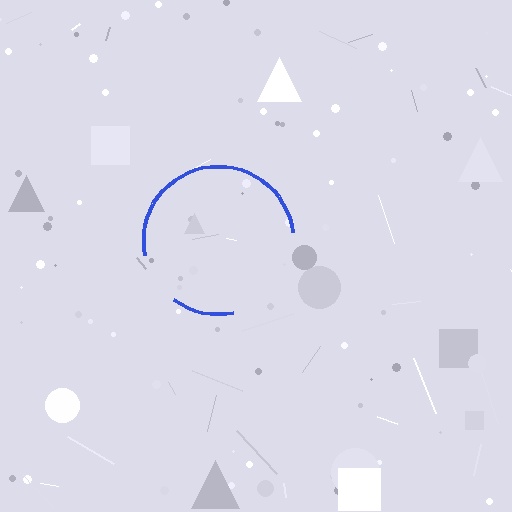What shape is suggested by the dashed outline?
The dashed outline suggests a circle.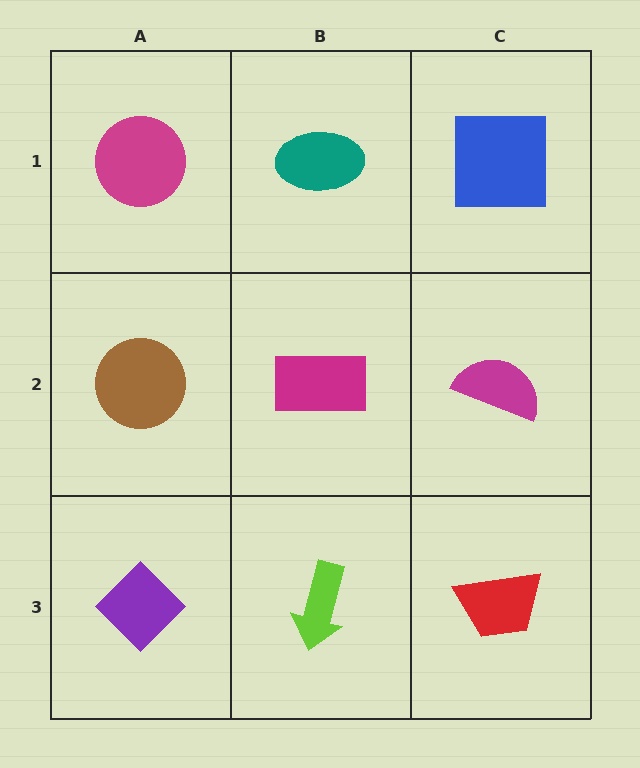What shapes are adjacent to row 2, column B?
A teal ellipse (row 1, column B), a lime arrow (row 3, column B), a brown circle (row 2, column A), a magenta semicircle (row 2, column C).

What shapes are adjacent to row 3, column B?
A magenta rectangle (row 2, column B), a purple diamond (row 3, column A), a red trapezoid (row 3, column C).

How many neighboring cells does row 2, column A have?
3.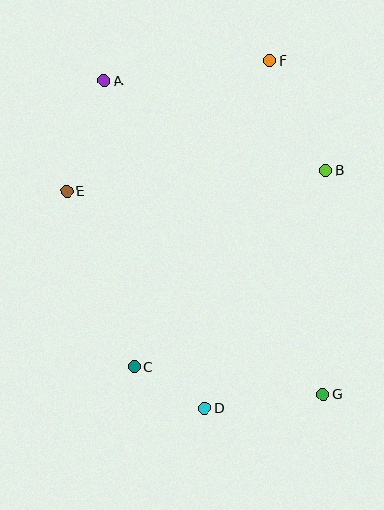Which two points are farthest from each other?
Points A and G are farthest from each other.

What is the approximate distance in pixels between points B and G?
The distance between B and G is approximately 224 pixels.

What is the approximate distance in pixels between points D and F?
The distance between D and F is approximately 354 pixels.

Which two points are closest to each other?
Points C and D are closest to each other.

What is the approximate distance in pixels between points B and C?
The distance between B and C is approximately 274 pixels.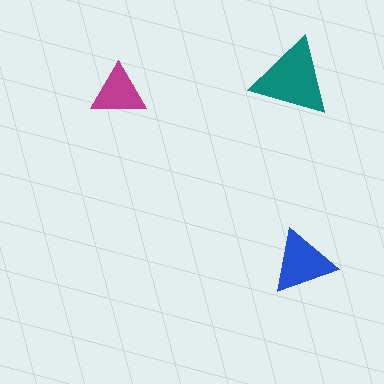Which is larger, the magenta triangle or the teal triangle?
The teal one.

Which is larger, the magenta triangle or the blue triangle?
The blue one.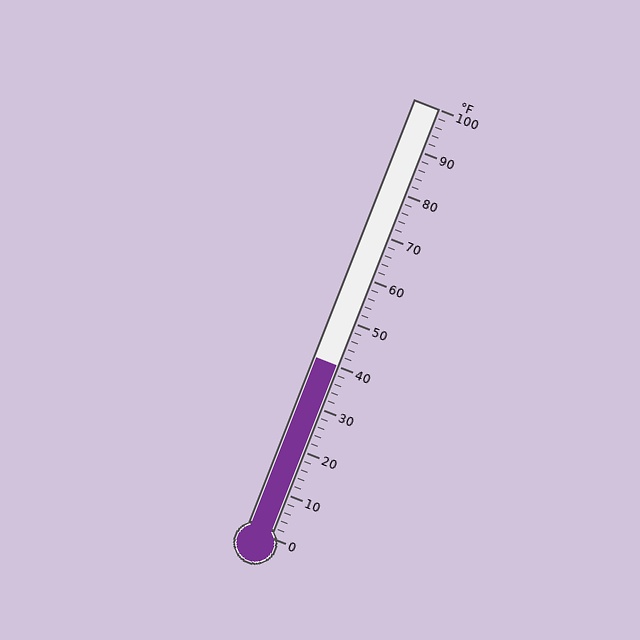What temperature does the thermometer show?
The thermometer shows approximately 40°F.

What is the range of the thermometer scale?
The thermometer scale ranges from 0°F to 100°F.